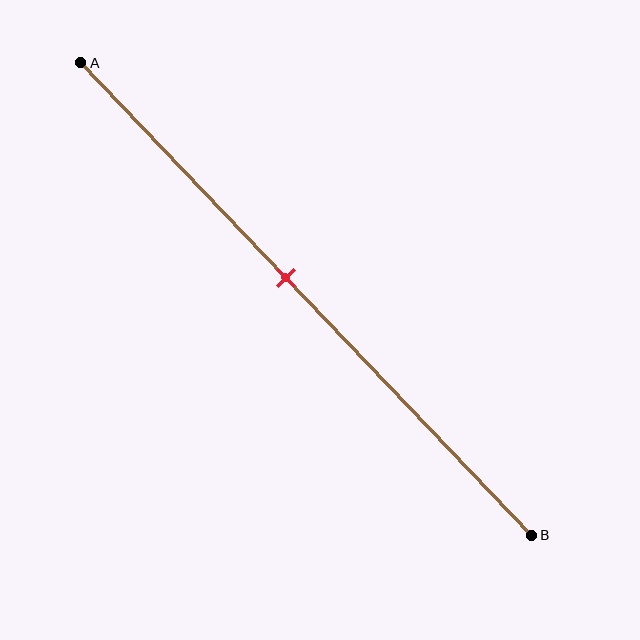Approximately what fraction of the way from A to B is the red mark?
The red mark is approximately 45% of the way from A to B.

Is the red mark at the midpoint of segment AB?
No, the mark is at about 45% from A, not at the 50% midpoint.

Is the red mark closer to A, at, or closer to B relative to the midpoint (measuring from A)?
The red mark is closer to point A than the midpoint of segment AB.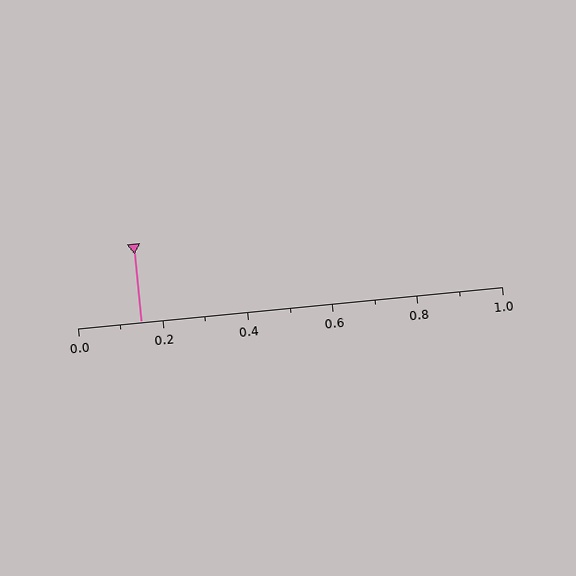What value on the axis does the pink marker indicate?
The marker indicates approximately 0.15.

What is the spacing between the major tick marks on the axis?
The major ticks are spaced 0.2 apart.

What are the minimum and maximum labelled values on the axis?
The axis runs from 0.0 to 1.0.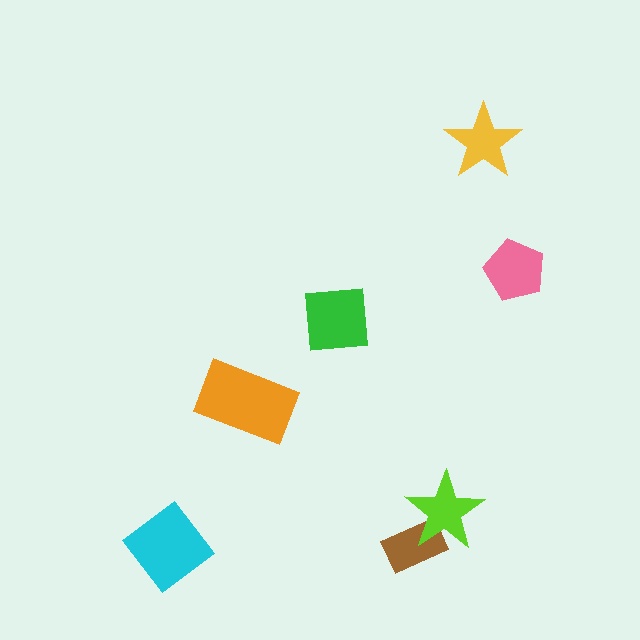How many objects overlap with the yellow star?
0 objects overlap with the yellow star.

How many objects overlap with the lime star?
1 object overlaps with the lime star.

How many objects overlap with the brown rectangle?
1 object overlaps with the brown rectangle.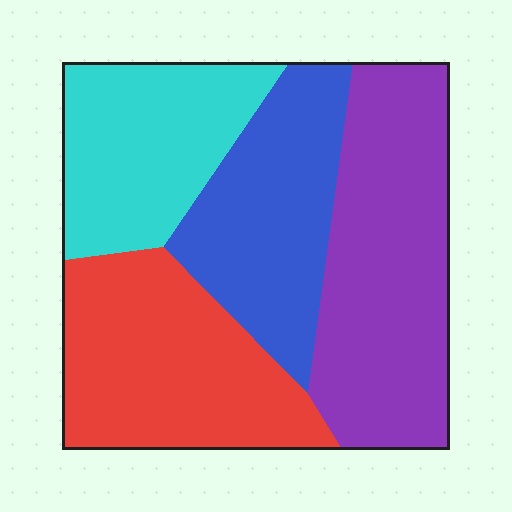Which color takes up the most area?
Purple, at roughly 30%.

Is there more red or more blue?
Red.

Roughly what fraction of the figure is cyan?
Cyan takes up less than a quarter of the figure.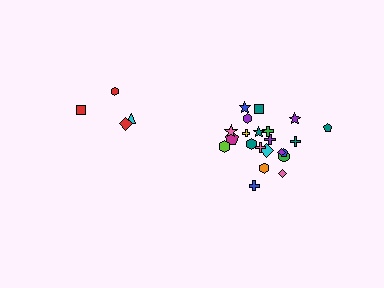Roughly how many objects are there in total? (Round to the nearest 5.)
Roughly 25 objects in total.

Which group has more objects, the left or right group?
The right group.